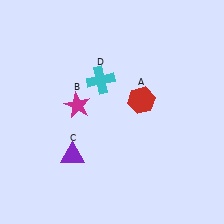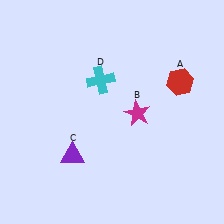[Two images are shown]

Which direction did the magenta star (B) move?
The magenta star (B) moved right.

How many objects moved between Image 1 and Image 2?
2 objects moved between the two images.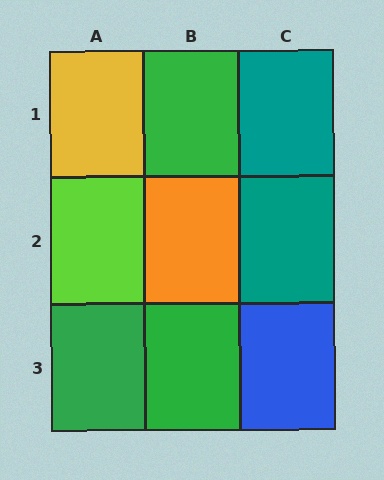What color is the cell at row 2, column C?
Teal.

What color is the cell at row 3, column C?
Blue.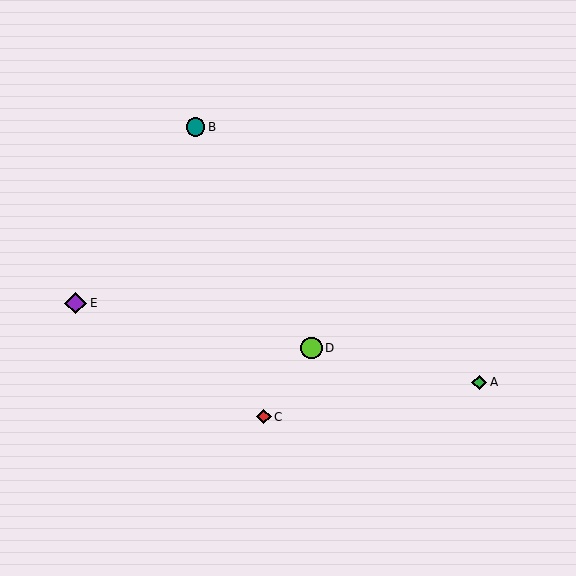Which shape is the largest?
The purple diamond (labeled E) is the largest.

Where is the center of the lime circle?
The center of the lime circle is at (311, 348).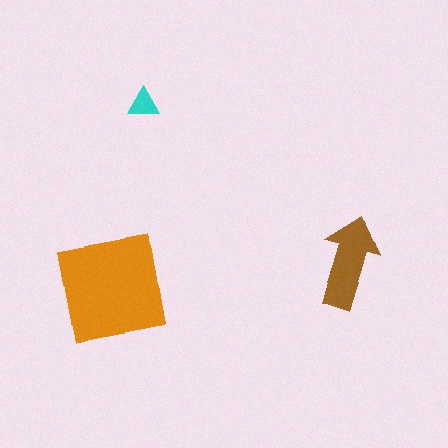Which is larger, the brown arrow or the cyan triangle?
The brown arrow.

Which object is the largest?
The orange square.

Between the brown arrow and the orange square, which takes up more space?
The orange square.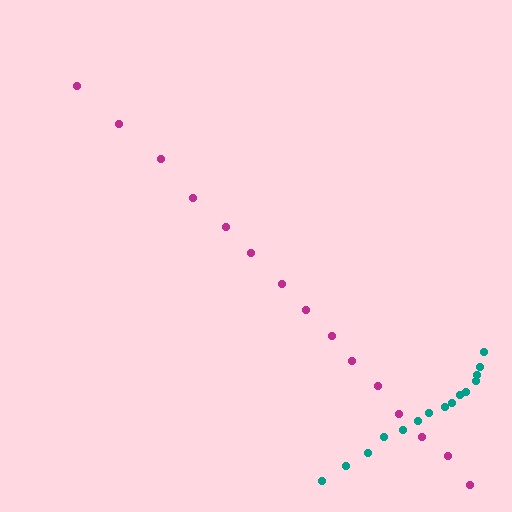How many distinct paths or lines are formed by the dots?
There are 2 distinct paths.